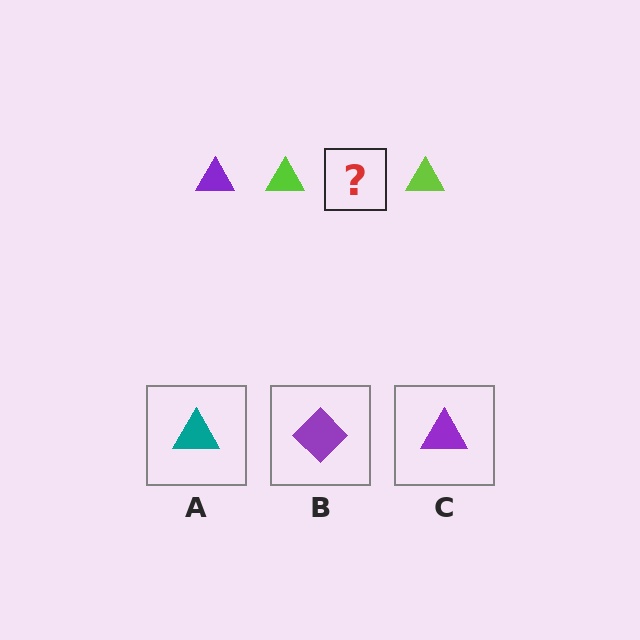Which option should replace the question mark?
Option C.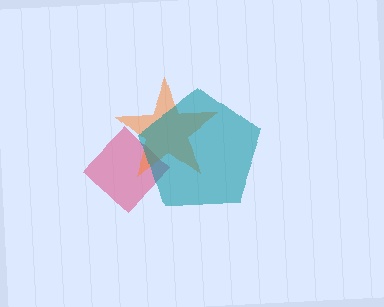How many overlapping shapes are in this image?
There are 3 overlapping shapes in the image.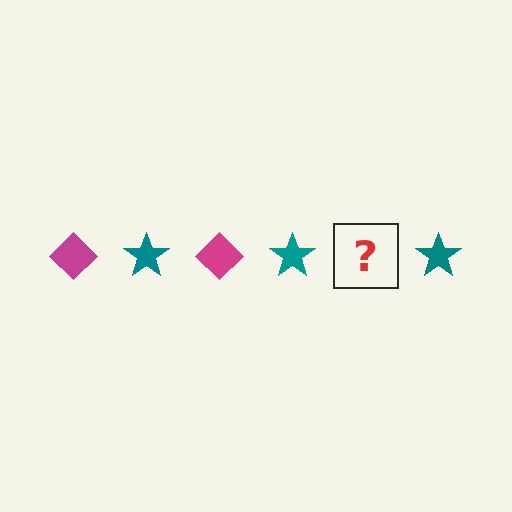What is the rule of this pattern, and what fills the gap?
The rule is that the pattern alternates between magenta diamond and teal star. The gap should be filled with a magenta diamond.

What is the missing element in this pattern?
The missing element is a magenta diamond.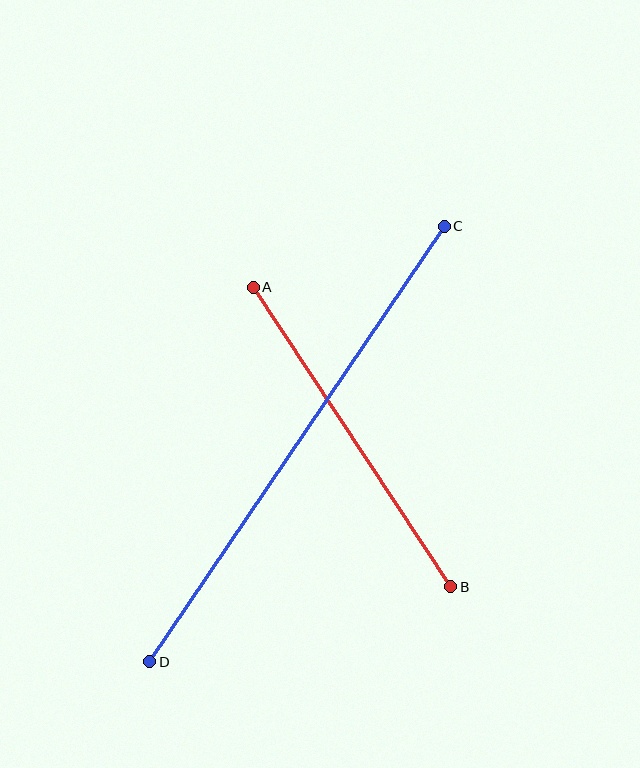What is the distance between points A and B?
The distance is approximately 359 pixels.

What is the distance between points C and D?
The distance is approximately 526 pixels.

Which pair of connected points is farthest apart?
Points C and D are farthest apart.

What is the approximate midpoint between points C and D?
The midpoint is at approximately (297, 444) pixels.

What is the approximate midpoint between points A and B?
The midpoint is at approximately (352, 437) pixels.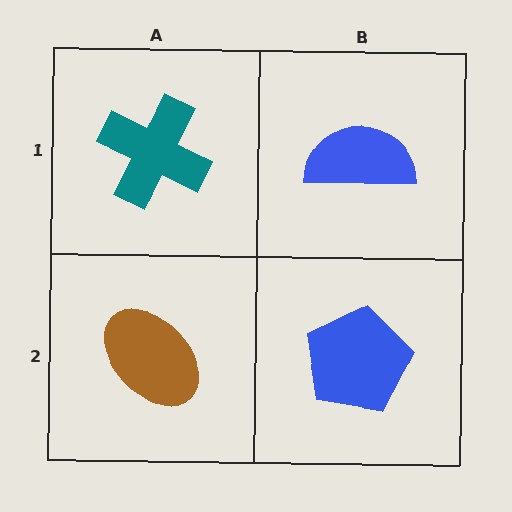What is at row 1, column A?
A teal cross.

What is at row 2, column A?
A brown ellipse.